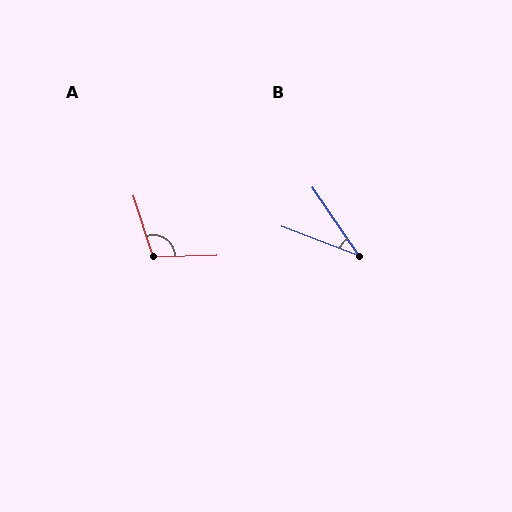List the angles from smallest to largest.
B (35°), A (107°).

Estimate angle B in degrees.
Approximately 35 degrees.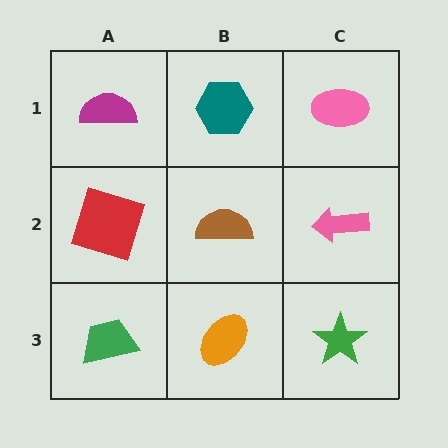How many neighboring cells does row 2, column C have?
3.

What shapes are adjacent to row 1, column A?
A red square (row 2, column A), a teal hexagon (row 1, column B).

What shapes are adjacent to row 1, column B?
A brown semicircle (row 2, column B), a magenta semicircle (row 1, column A), a pink ellipse (row 1, column C).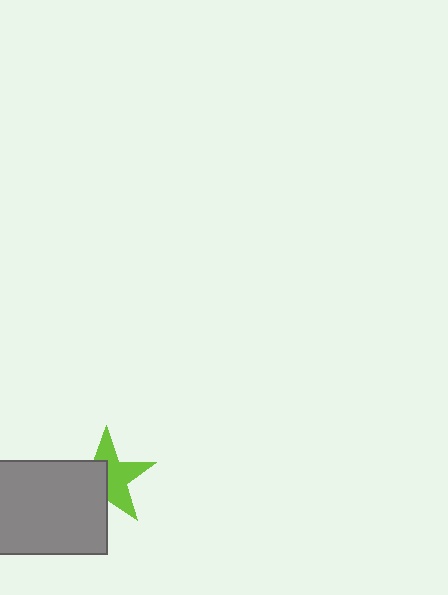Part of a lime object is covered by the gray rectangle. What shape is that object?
It is a star.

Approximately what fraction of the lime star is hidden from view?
Roughly 45% of the lime star is hidden behind the gray rectangle.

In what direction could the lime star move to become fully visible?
The lime star could move toward the upper-right. That would shift it out from behind the gray rectangle entirely.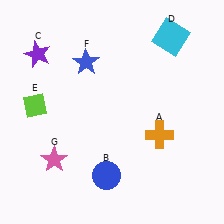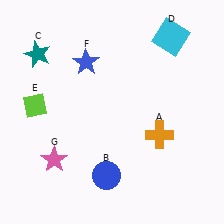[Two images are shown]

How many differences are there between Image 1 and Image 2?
There is 1 difference between the two images.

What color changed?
The star (C) changed from purple in Image 1 to teal in Image 2.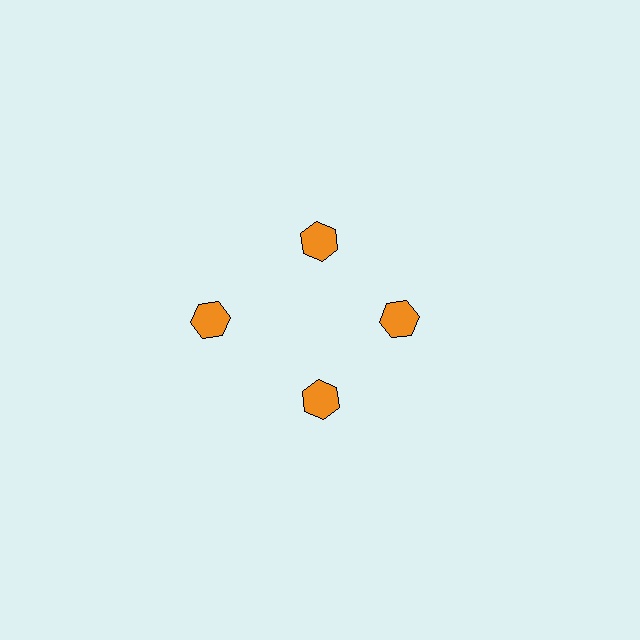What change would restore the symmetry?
The symmetry would be restored by moving it inward, back onto the ring so that all 4 hexagons sit at equal angles and equal distance from the center.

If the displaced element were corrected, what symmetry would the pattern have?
It would have 4-fold rotational symmetry — the pattern would map onto itself every 90 degrees.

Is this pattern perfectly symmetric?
No. The 4 orange hexagons are arranged in a ring, but one element near the 9 o'clock position is pushed outward from the center, breaking the 4-fold rotational symmetry.